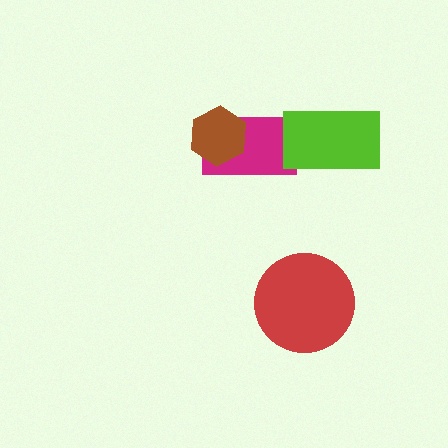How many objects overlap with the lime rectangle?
1 object overlaps with the lime rectangle.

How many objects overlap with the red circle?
0 objects overlap with the red circle.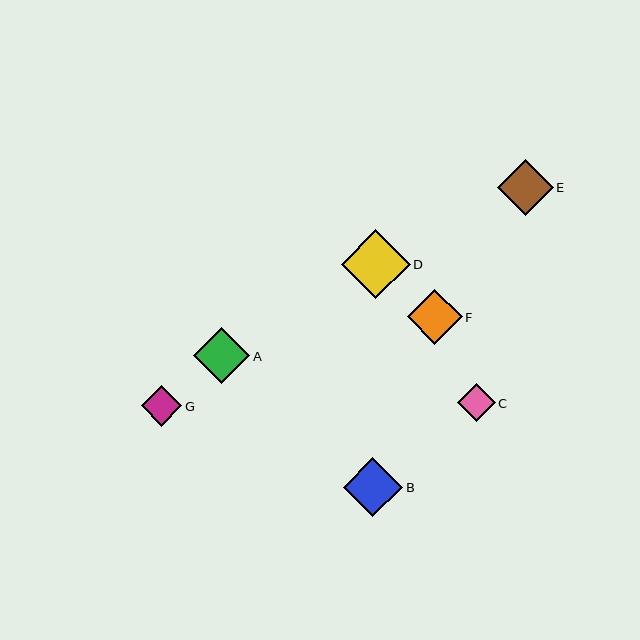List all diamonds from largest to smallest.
From largest to smallest: D, B, A, E, F, G, C.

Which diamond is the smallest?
Diamond C is the smallest with a size of approximately 38 pixels.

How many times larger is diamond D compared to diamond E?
Diamond D is approximately 1.2 times the size of diamond E.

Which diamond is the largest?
Diamond D is the largest with a size of approximately 69 pixels.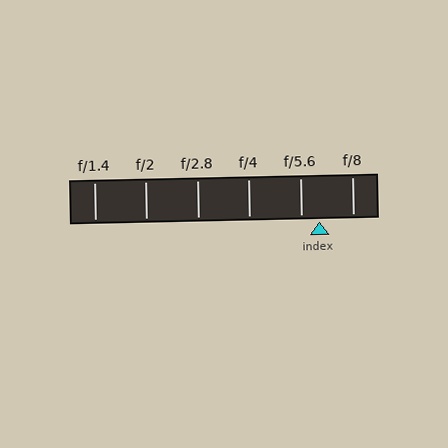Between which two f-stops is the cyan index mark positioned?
The index mark is between f/5.6 and f/8.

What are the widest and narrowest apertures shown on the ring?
The widest aperture shown is f/1.4 and the narrowest is f/8.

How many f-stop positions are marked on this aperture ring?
There are 6 f-stop positions marked.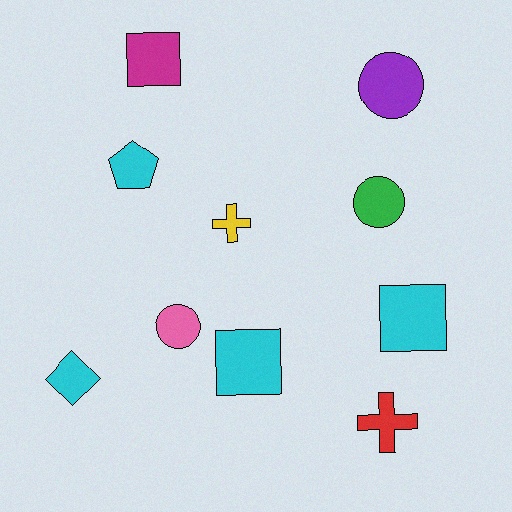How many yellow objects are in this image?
There is 1 yellow object.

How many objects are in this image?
There are 10 objects.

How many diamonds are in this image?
There is 1 diamond.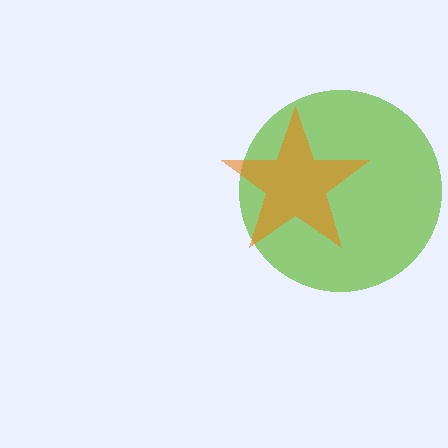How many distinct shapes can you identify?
There are 2 distinct shapes: a lime circle, an orange star.